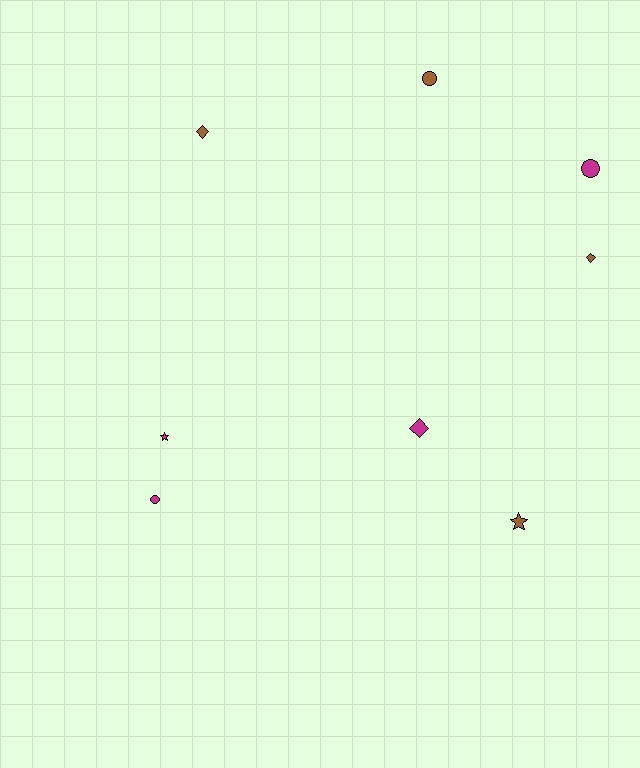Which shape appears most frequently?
Diamond, with 3 objects.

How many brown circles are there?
There is 1 brown circle.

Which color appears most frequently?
Magenta, with 4 objects.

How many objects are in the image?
There are 8 objects.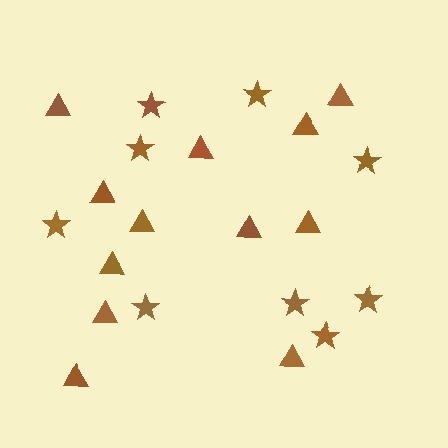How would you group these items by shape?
There are 2 groups: one group of stars (9) and one group of triangles (12).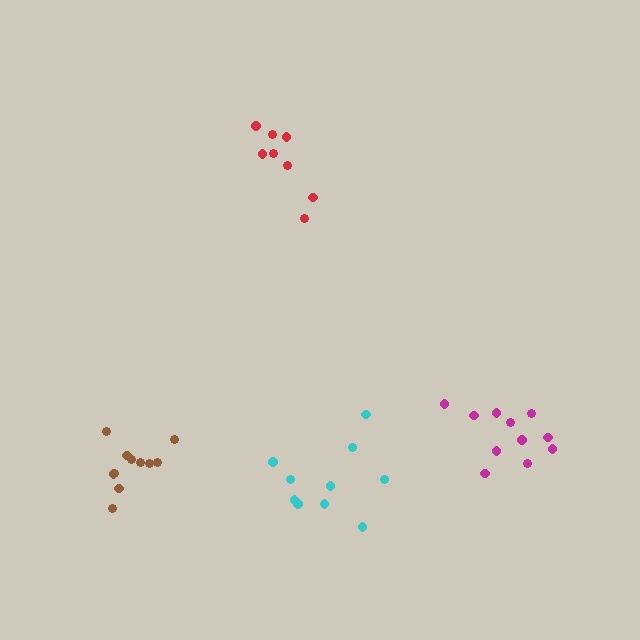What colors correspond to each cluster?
The clusters are colored: brown, red, cyan, magenta.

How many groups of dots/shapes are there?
There are 4 groups.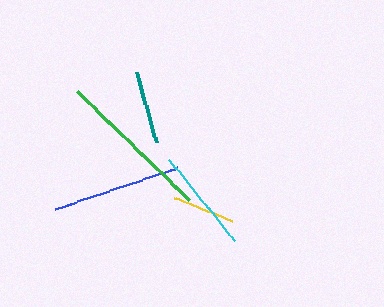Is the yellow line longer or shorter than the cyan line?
The cyan line is longer than the yellow line.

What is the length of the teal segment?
The teal segment is approximately 73 pixels long.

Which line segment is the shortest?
The yellow line is the shortest at approximately 63 pixels.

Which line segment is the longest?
The green line is the longest at approximately 156 pixels.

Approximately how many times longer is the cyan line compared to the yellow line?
The cyan line is approximately 1.7 times the length of the yellow line.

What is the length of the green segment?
The green segment is approximately 156 pixels long.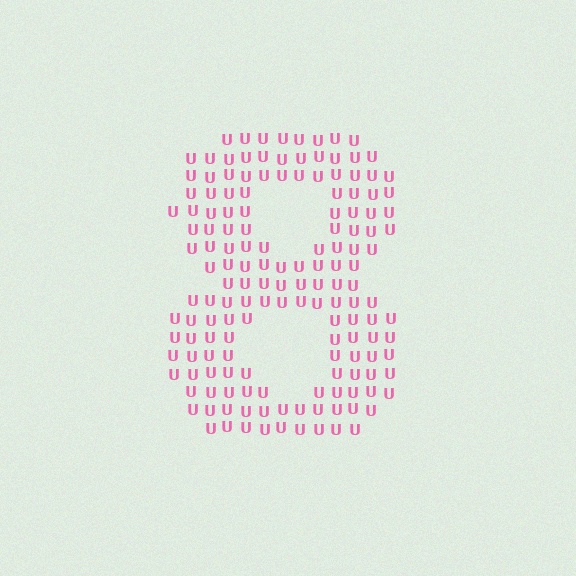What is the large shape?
The large shape is the digit 8.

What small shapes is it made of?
It is made of small letter U's.